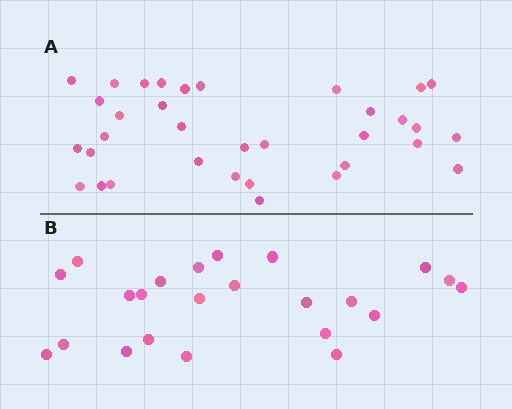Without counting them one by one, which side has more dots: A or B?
Region A (the top region) has more dots.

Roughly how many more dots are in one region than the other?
Region A has roughly 12 or so more dots than region B.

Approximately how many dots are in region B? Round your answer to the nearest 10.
About 20 dots. (The exact count is 23, which rounds to 20.)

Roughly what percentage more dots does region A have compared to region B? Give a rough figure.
About 50% more.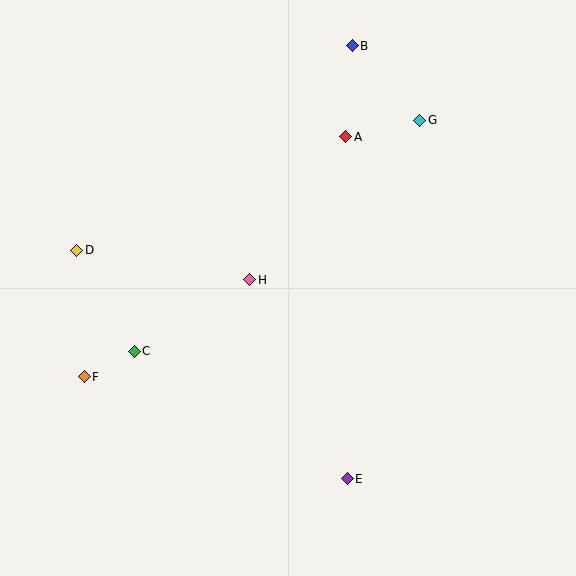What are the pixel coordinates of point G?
Point G is at (420, 120).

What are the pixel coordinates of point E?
Point E is at (347, 479).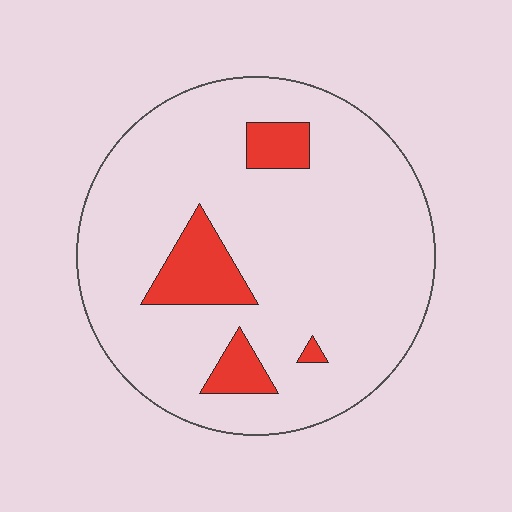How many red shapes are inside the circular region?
4.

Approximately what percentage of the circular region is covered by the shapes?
Approximately 10%.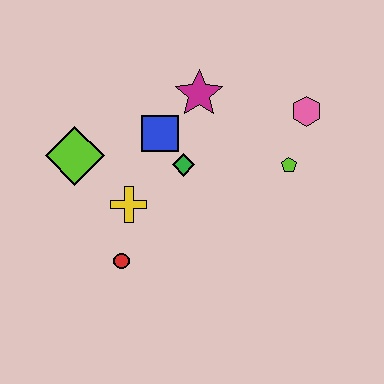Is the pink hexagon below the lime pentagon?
No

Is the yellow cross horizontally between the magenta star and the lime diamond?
Yes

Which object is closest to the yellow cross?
The red circle is closest to the yellow cross.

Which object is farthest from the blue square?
The pink hexagon is farthest from the blue square.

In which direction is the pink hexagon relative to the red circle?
The pink hexagon is to the right of the red circle.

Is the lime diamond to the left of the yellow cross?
Yes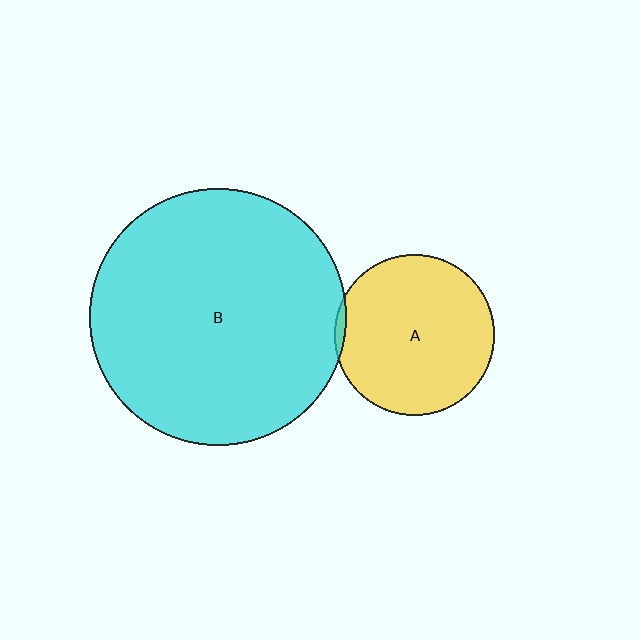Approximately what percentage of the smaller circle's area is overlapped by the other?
Approximately 5%.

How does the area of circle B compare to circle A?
Approximately 2.5 times.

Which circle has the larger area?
Circle B (cyan).